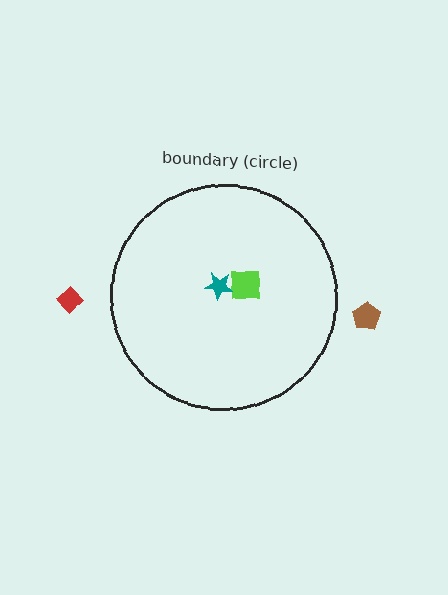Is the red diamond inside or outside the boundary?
Outside.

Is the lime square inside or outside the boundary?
Inside.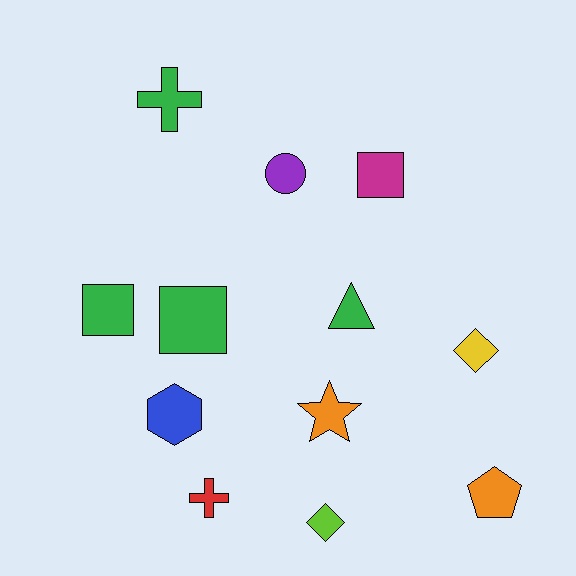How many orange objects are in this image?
There are 2 orange objects.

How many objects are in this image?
There are 12 objects.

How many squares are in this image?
There are 3 squares.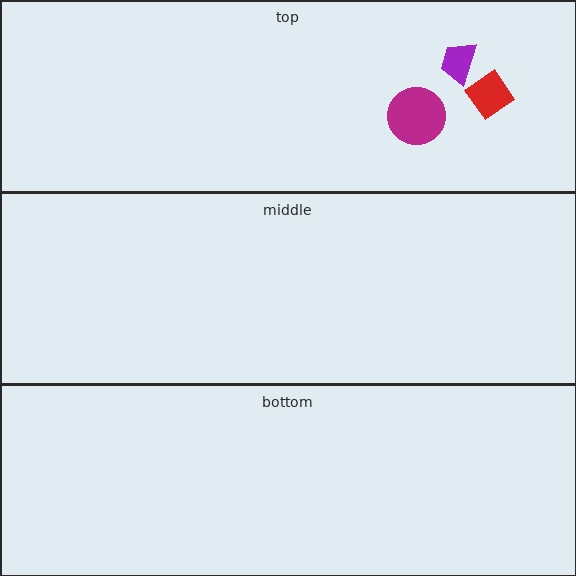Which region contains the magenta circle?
The top region.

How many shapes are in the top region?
3.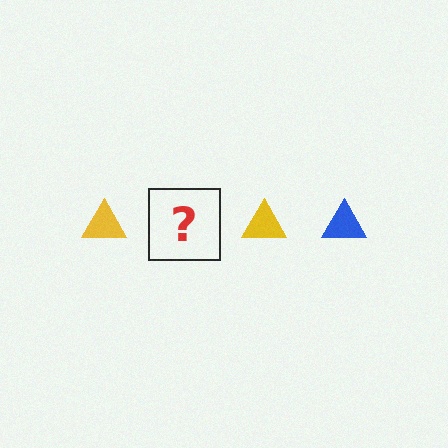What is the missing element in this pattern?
The missing element is a blue triangle.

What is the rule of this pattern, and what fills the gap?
The rule is that the pattern cycles through yellow, blue triangles. The gap should be filled with a blue triangle.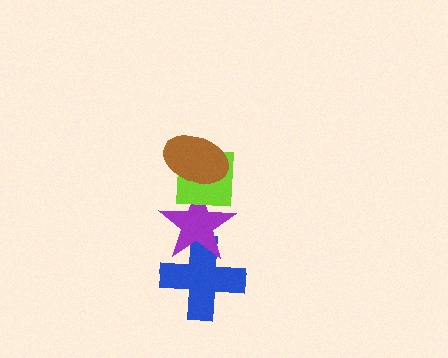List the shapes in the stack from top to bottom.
From top to bottom: the brown ellipse, the lime square, the purple star, the blue cross.